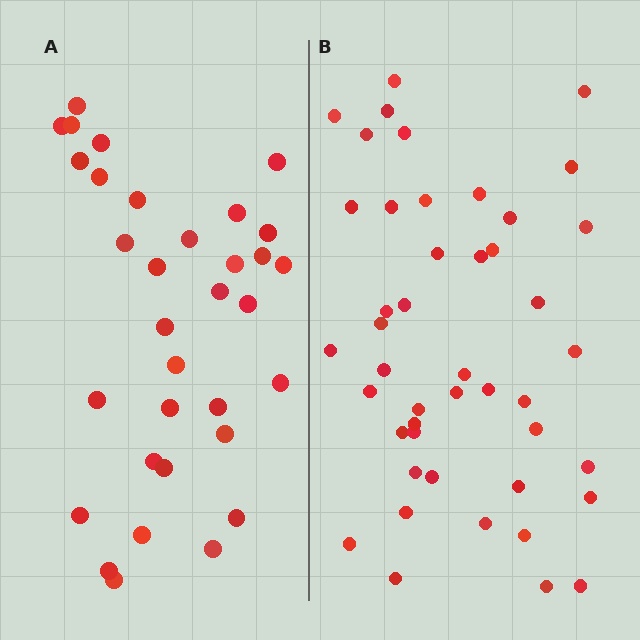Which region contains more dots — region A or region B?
Region B (the right region) has more dots.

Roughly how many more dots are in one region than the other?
Region B has roughly 12 or so more dots than region A.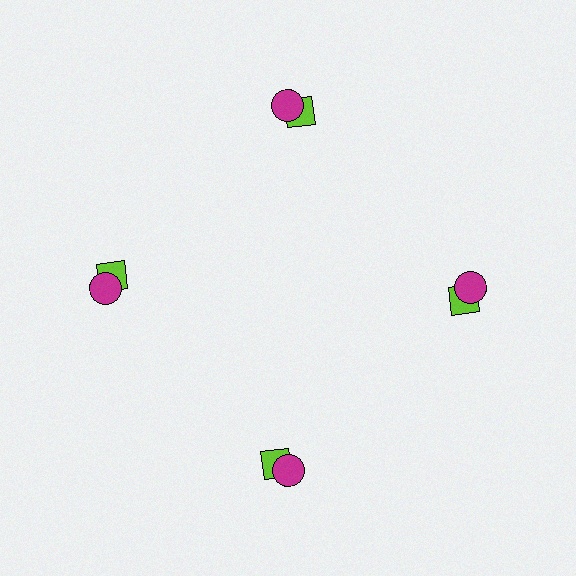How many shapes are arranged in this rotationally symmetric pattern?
There are 8 shapes, arranged in 4 groups of 2.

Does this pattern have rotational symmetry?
Yes, this pattern has 4-fold rotational symmetry. It looks the same after rotating 90 degrees around the center.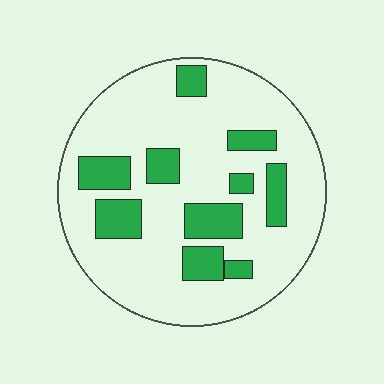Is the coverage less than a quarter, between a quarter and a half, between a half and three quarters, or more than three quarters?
Less than a quarter.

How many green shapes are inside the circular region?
10.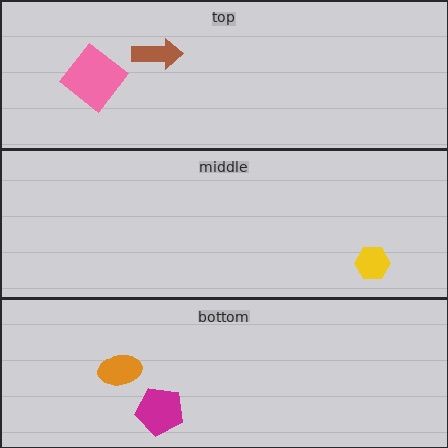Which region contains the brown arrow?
The top region.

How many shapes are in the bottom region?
2.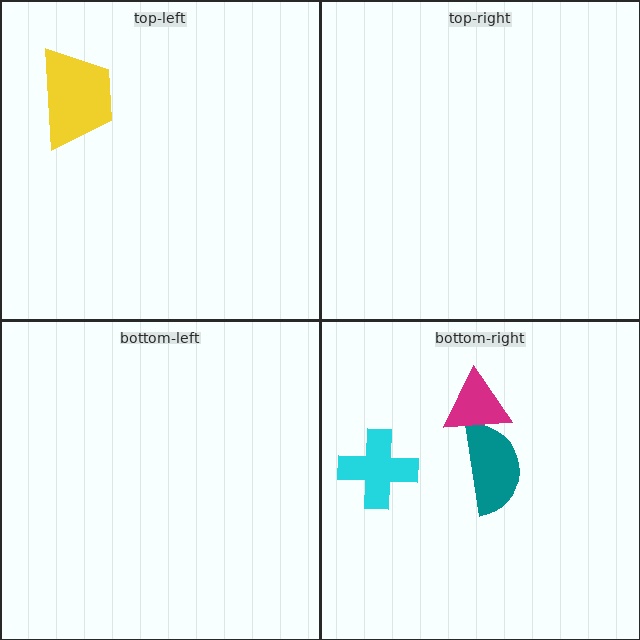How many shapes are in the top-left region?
1.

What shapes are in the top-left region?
The yellow trapezoid.